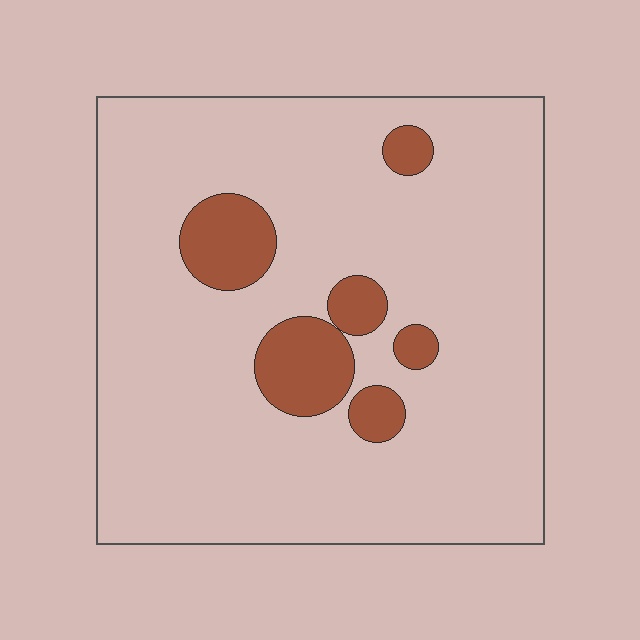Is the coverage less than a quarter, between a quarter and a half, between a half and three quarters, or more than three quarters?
Less than a quarter.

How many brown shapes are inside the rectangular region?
6.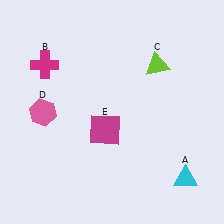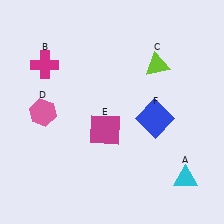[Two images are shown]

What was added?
A blue square (F) was added in Image 2.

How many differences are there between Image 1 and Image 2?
There is 1 difference between the two images.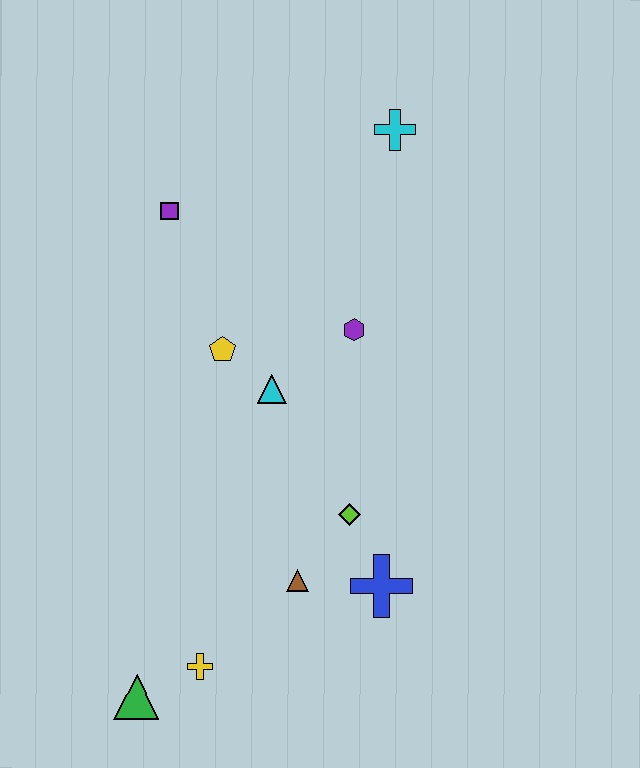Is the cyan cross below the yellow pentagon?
No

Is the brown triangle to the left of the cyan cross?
Yes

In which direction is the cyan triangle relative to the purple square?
The cyan triangle is below the purple square.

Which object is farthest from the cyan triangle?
The green triangle is farthest from the cyan triangle.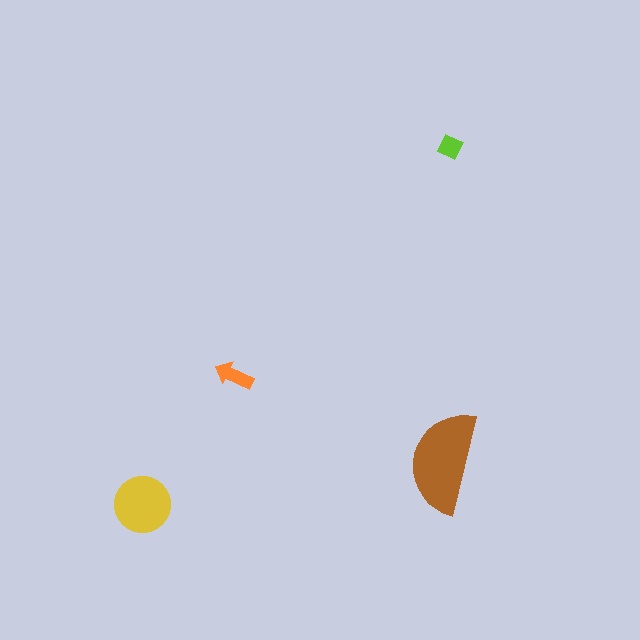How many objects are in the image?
There are 4 objects in the image.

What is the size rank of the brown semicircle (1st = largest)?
1st.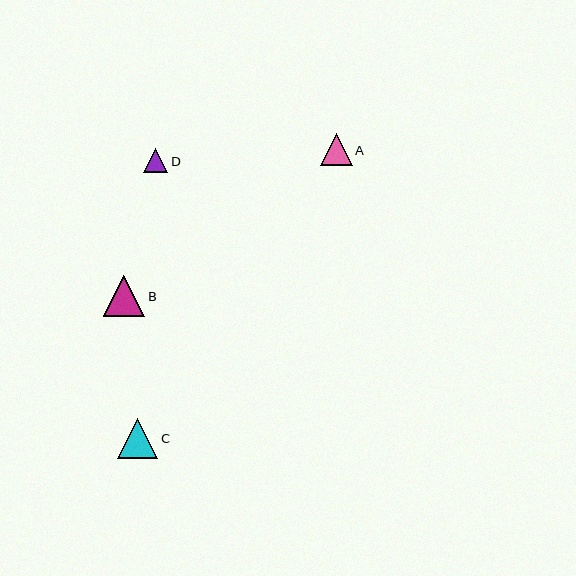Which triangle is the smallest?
Triangle D is the smallest with a size of approximately 24 pixels.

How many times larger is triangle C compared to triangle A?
Triangle C is approximately 1.3 times the size of triangle A.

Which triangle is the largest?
Triangle B is the largest with a size of approximately 41 pixels.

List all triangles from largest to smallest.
From largest to smallest: B, C, A, D.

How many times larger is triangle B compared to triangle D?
Triangle B is approximately 1.7 times the size of triangle D.